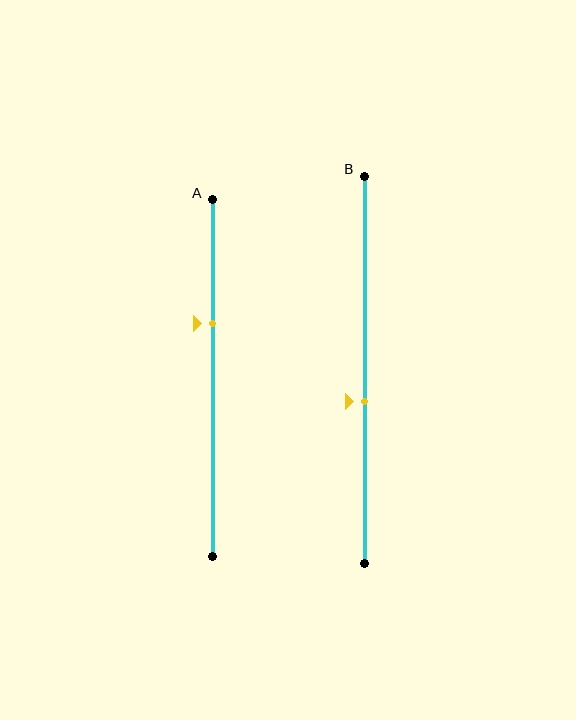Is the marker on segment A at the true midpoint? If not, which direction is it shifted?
No, the marker on segment A is shifted upward by about 15% of the segment length.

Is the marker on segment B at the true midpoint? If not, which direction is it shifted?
No, the marker on segment B is shifted downward by about 8% of the segment length.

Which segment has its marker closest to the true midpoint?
Segment B has its marker closest to the true midpoint.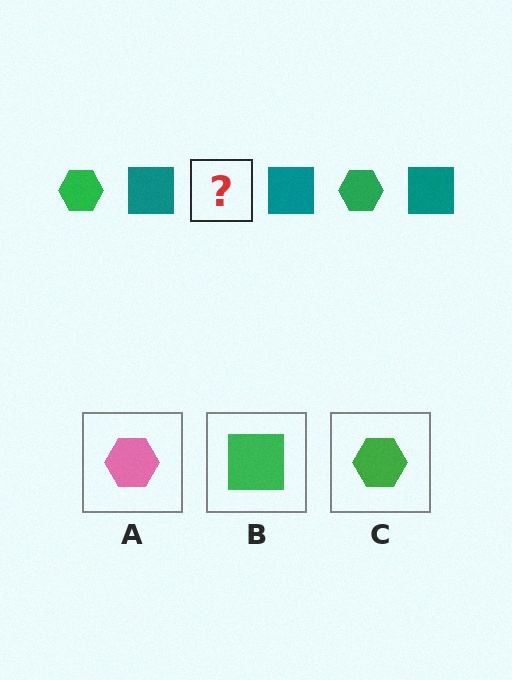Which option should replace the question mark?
Option C.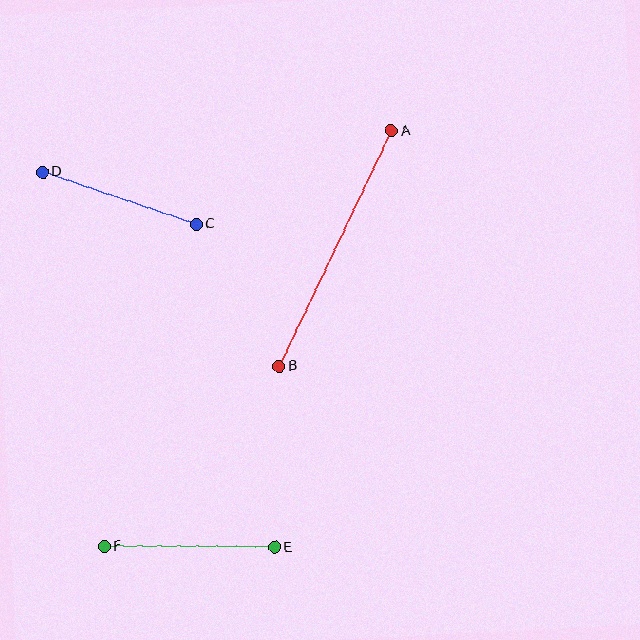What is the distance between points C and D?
The distance is approximately 163 pixels.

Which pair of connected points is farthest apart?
Points A and B are farthest apart.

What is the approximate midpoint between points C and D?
The midpoint is at approximately (119, 198) pixels.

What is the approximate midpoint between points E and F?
The midpoint is at approximately (189, 547) pixels.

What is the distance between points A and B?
The distance is approximately 261 pixels.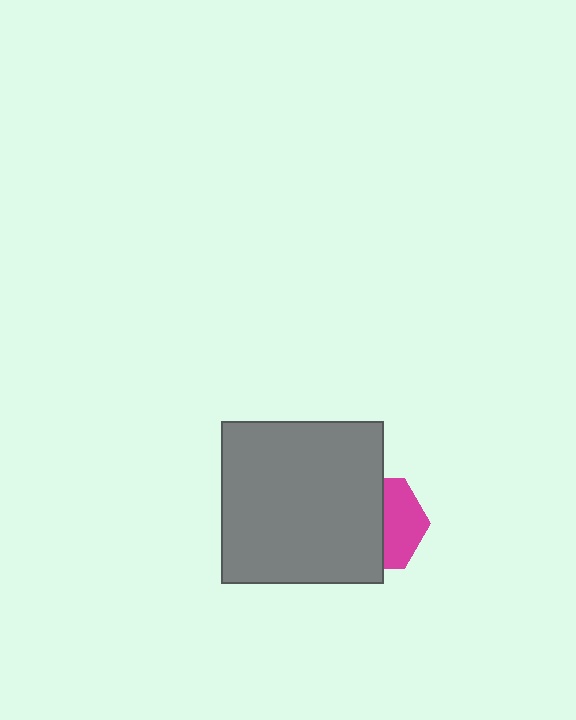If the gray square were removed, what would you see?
You would see the complete magenta hexagon.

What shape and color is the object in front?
The object in front is a gray square.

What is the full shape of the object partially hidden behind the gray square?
The partially hidden object is a magenta hexagon.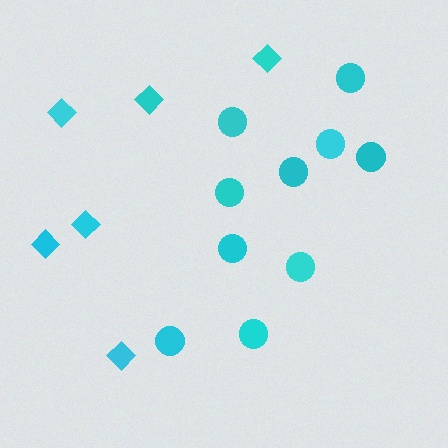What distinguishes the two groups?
There are 2 groups: one group of circles (10) and one group of diamonds (6).